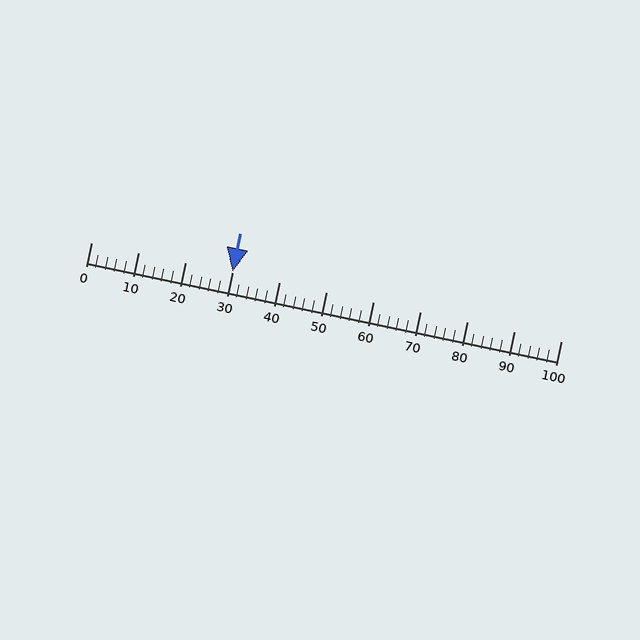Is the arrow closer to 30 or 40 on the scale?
The arrow is closer to 30.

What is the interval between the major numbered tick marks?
The major tick marks are spaced 10 units apart.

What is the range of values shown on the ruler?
The ruler shows values from 0 to 100.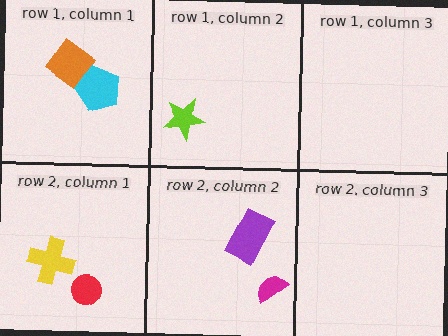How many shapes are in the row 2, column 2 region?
2.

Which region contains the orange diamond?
The row 1, column 1 region.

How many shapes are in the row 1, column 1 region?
2.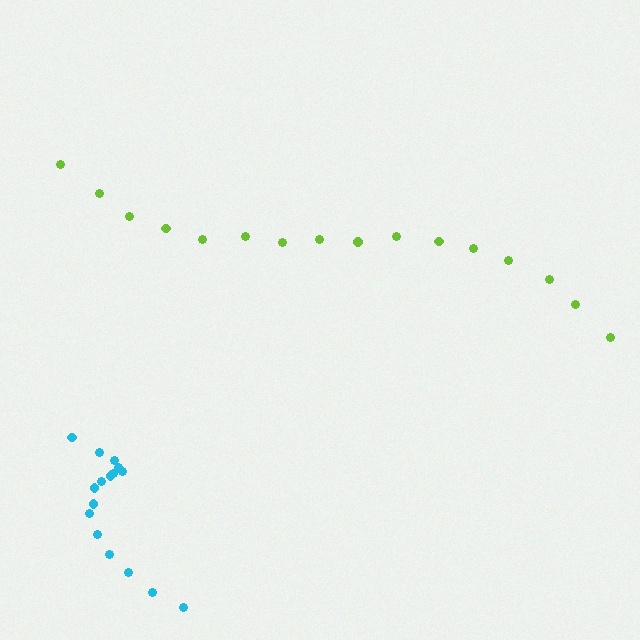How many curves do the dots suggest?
There are 2 distinct paths.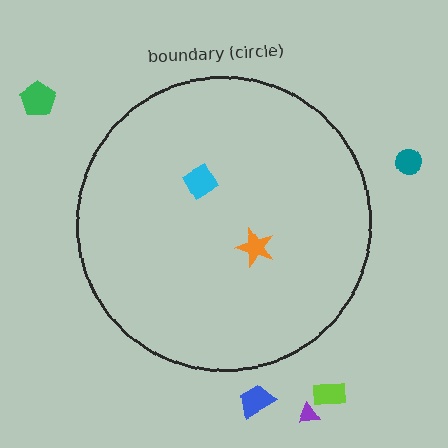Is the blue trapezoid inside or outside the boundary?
Outside.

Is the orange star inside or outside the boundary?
Inside.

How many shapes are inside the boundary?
2 inside, 5 outside.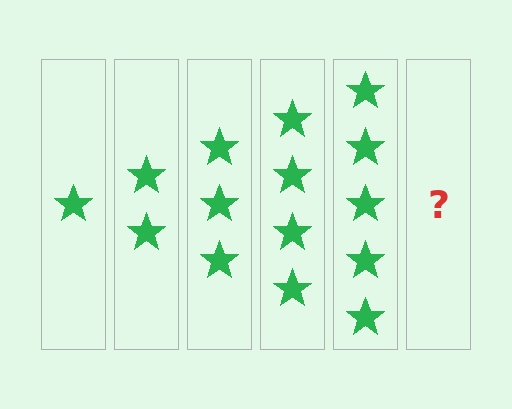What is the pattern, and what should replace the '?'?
The pattern is that each step adds one more star. The '?' should be 6 stars.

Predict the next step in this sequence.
The next step is 6 stars.